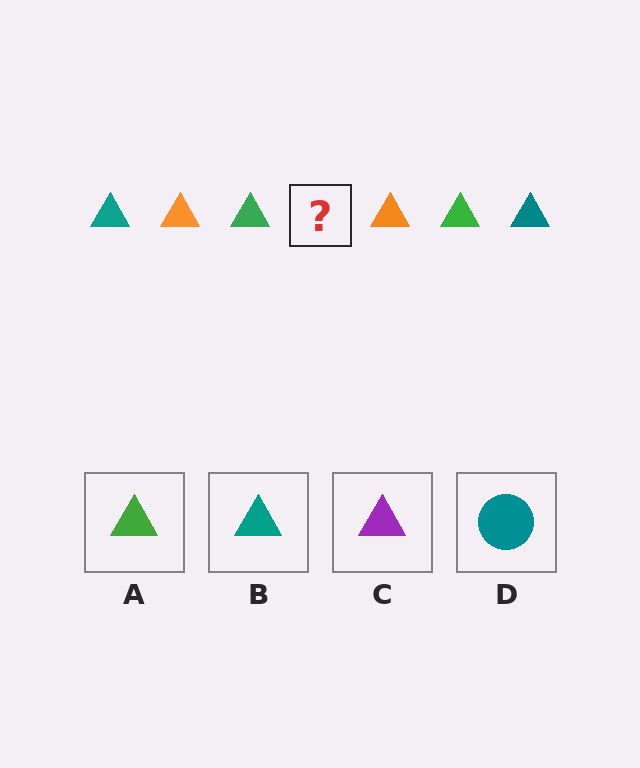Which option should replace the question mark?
Option B.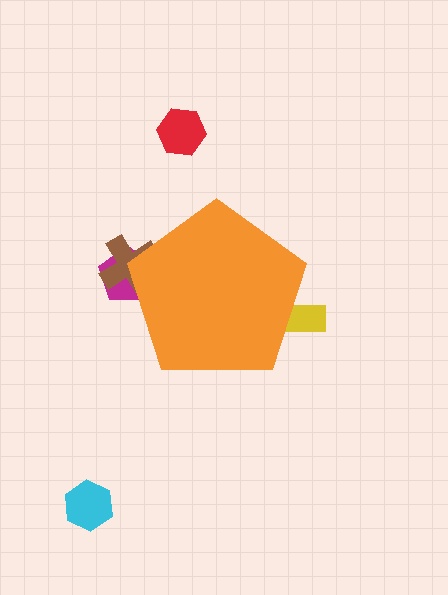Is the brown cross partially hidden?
Yes, the brown cross is partially hidden behind the orange pentagon.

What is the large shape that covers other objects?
An orange pentagon.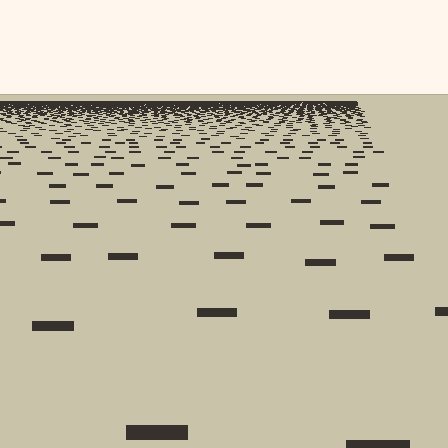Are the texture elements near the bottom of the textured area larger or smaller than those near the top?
Larger. Near the bottom, elements are closer to the viewer and appear at a bigger on-screen size.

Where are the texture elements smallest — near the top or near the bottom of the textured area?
Near the top.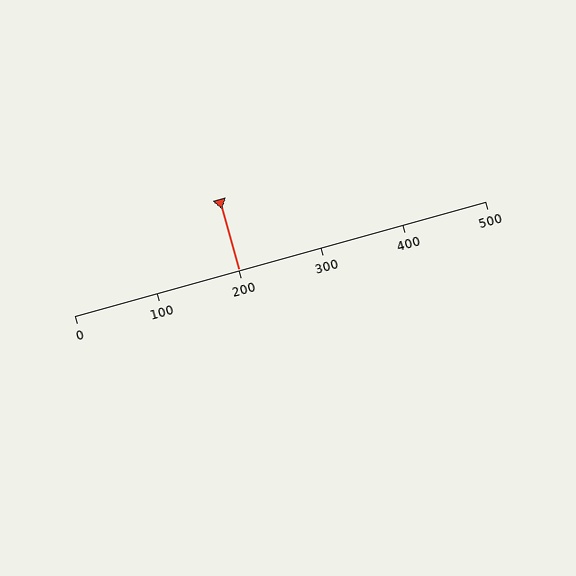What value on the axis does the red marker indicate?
The marker indicates approximately 200.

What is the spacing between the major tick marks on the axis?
The major ticks are spaced 100 apart.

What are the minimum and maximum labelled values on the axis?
The axis runs from 0 to 500.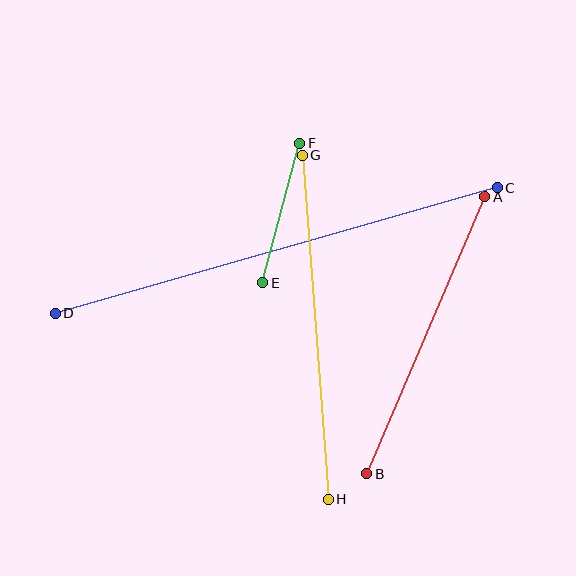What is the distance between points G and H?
The distance is approximately 345 pixels.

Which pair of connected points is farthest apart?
Points C and D are farthest apart.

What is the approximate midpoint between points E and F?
The midpoint is at approximately (281, 213) pixels.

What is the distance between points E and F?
The distance is approximately 144 pixels.